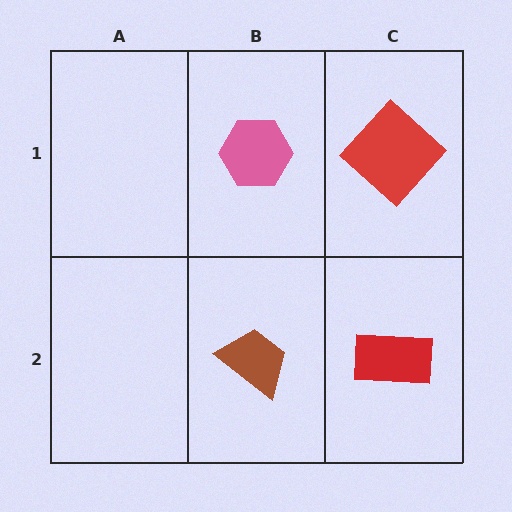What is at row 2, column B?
A brown trapezoid.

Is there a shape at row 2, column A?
No, that cell is empty.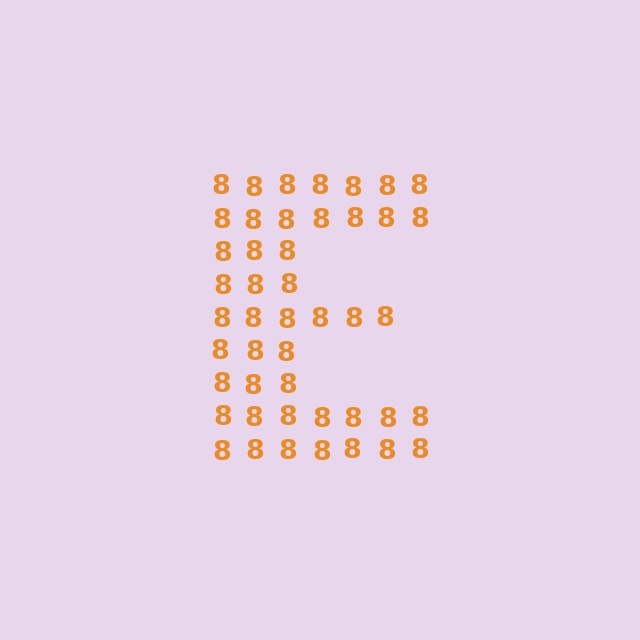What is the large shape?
The large shape is the letter E.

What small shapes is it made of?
It is made of small digit 8's.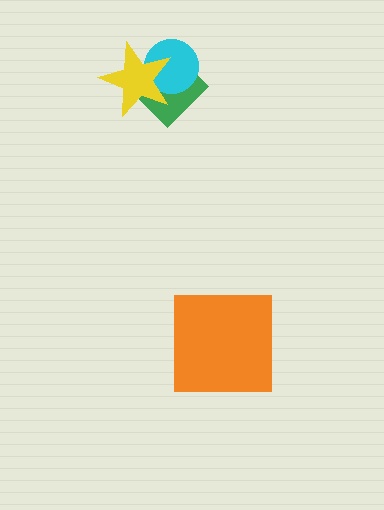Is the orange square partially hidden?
No, no other shape covers it.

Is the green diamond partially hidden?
Yes, it is partially covered by another shape.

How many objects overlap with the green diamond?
2 objects overlap with the green diamond.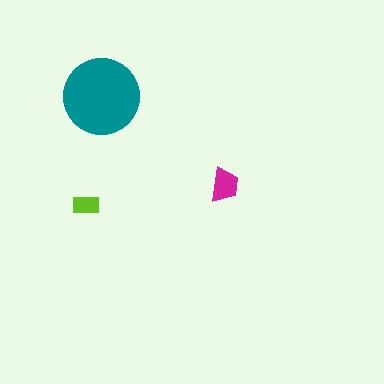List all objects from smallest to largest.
The lime rectangle, the magenta trapezoid, the teal circle.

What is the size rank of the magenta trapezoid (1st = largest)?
2nd.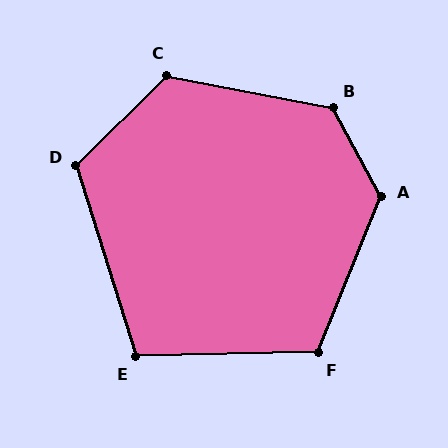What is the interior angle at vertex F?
Approximately 113 degrees (obtuse).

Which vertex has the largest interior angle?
A, at approximately 130 degrees.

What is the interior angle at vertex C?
Approximately 124 degrees (obtuse).